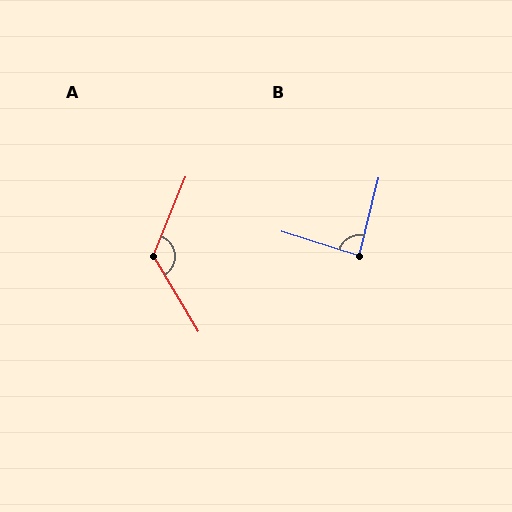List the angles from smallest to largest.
B (86°), A (127°).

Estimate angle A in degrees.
Approximately 127 degrees.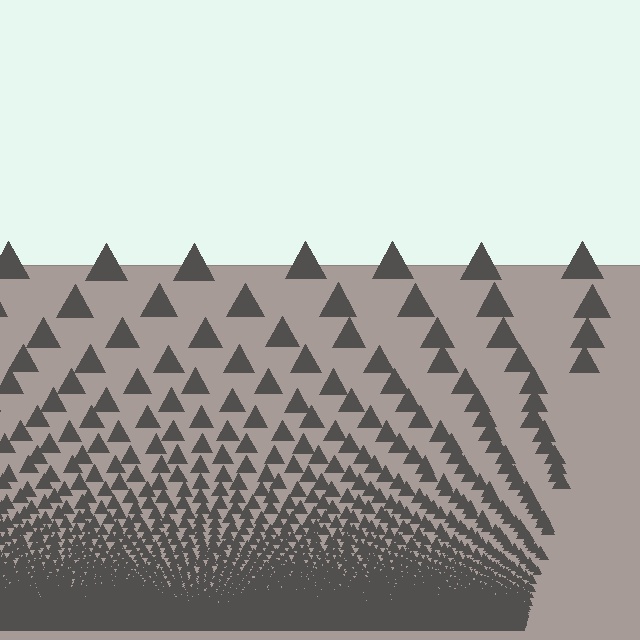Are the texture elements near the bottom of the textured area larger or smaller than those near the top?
Smaller. The gradient is inverted — elements near the bottom are smaller and denser.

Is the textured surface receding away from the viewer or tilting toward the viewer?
The surface appears to tilt toward the viewer. Texture elements get larger and sparser toward the top.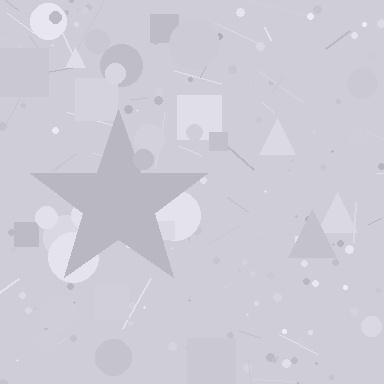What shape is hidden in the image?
A star is hidden in the image.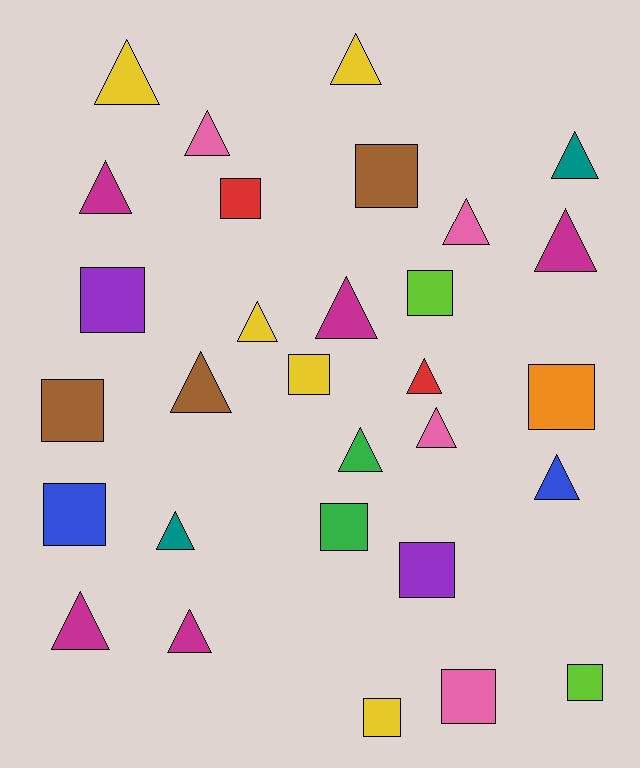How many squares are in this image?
There are 13 squares.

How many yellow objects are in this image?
There are 5 yellow objects.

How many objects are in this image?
There are 30 objects.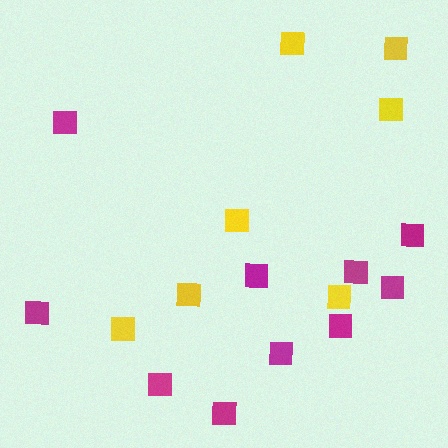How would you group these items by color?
There are 2 groups: one group of yellow squares (7) and one group of magenta squares (10).